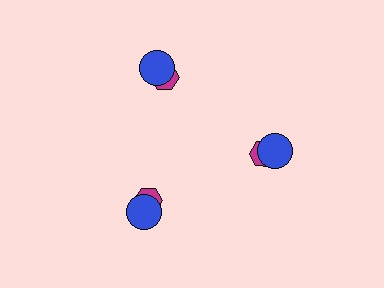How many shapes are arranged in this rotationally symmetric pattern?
There are 6 shapes, arranged in 3 groups of 2.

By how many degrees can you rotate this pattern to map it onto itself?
The pattern maps onto itself every 120 degrees of rotation.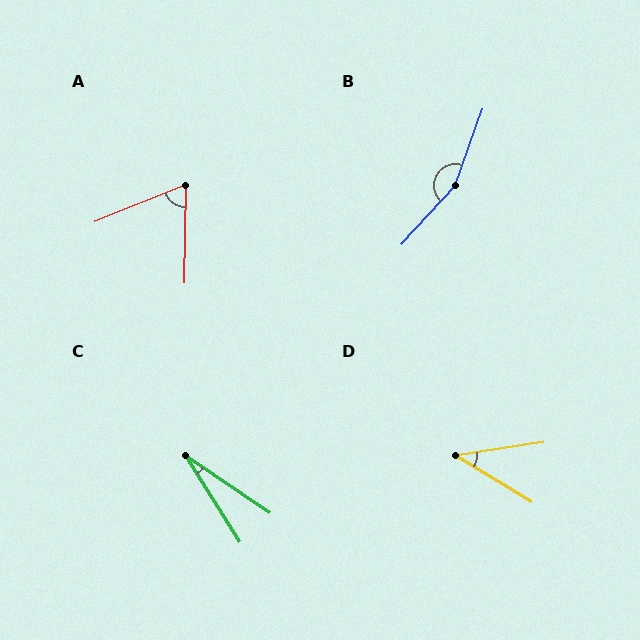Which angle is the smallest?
C, at approximately 24 degrees.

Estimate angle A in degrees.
Approximately 67 degrees.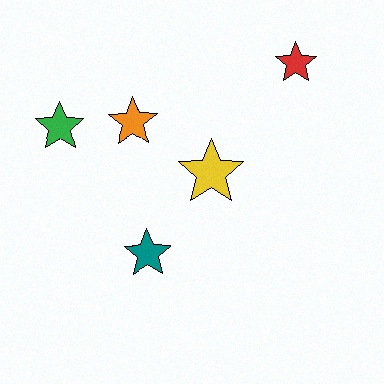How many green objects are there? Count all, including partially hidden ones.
There is 1 green object.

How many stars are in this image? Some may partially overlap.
There are 5 stars.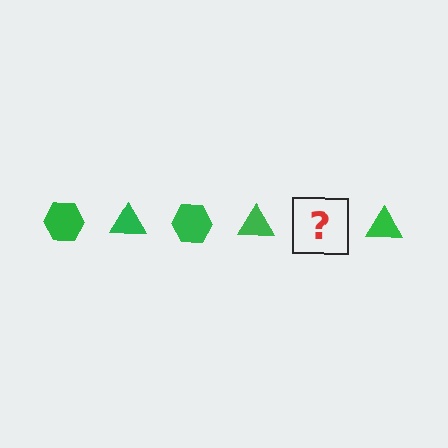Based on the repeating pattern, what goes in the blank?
The blank should be a green hexagon.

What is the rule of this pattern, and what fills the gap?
The rule is that the pattern cycles through hexagon, triangle shapes in green. The gap should be filled with a green hexagon.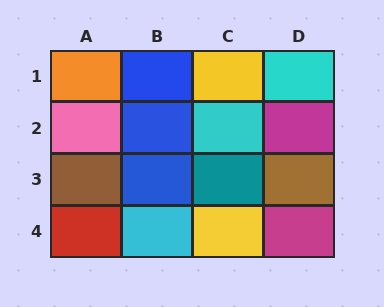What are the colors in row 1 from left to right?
Orange, blue, yellow, cyan.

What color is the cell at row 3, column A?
Brown.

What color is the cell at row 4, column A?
Red.